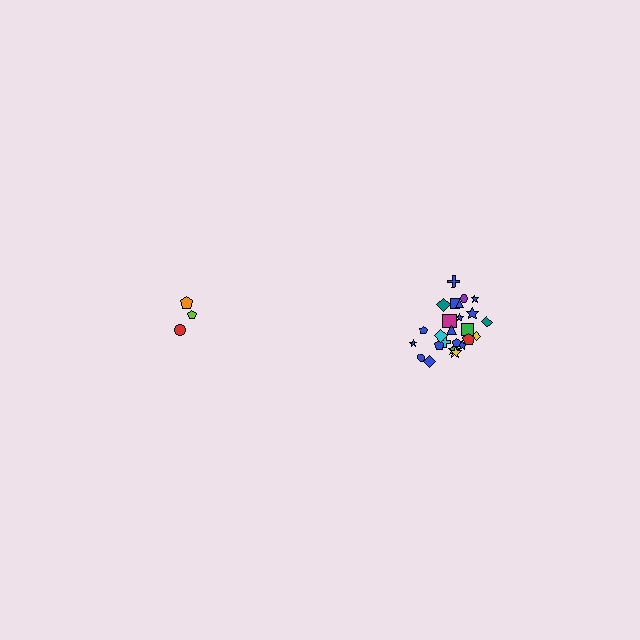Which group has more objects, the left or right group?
The right group.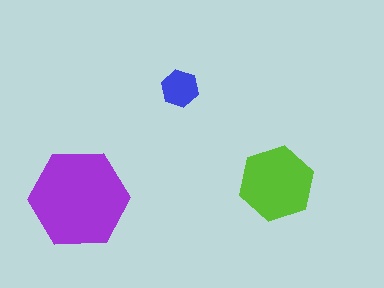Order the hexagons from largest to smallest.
the purple one, the lime one, the blue one.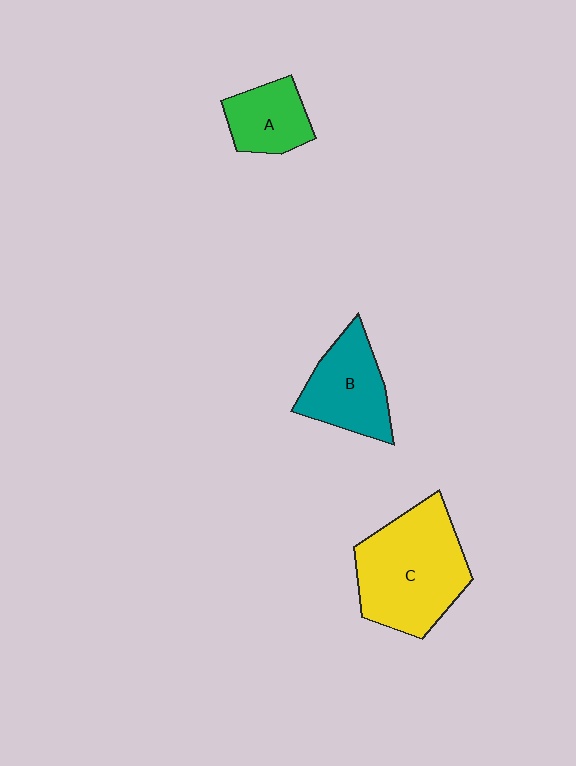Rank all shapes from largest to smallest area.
From largest to smallest: C (yellow), B (teal), A (green).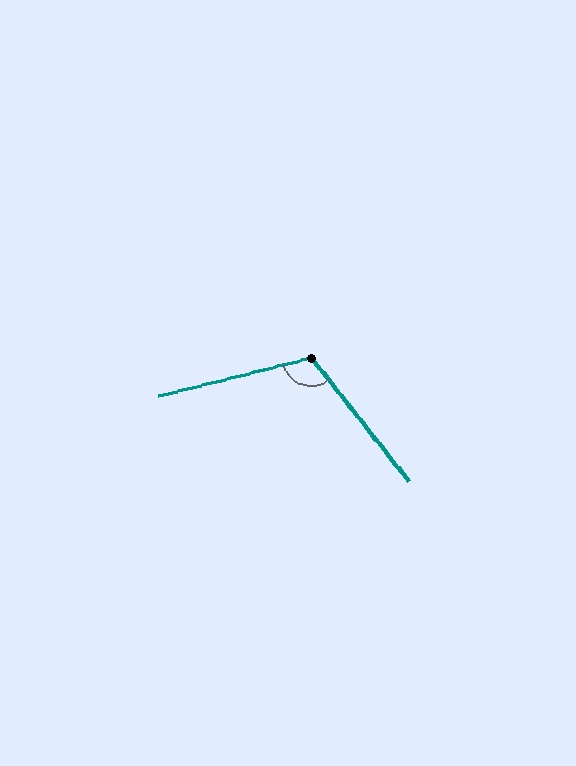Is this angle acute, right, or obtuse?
It is obtuse.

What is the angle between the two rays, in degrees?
Approximately 114 degrees.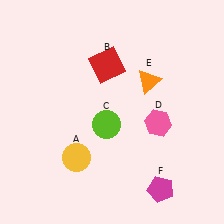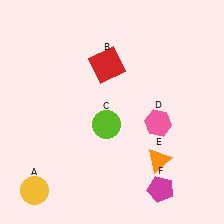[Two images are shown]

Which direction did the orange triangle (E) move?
The orange triangle (E) moved down.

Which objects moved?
The objects that moved are: the yellow circle (A), the orange triangle (E).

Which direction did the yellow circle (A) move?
The yellow circle (A) moved left.